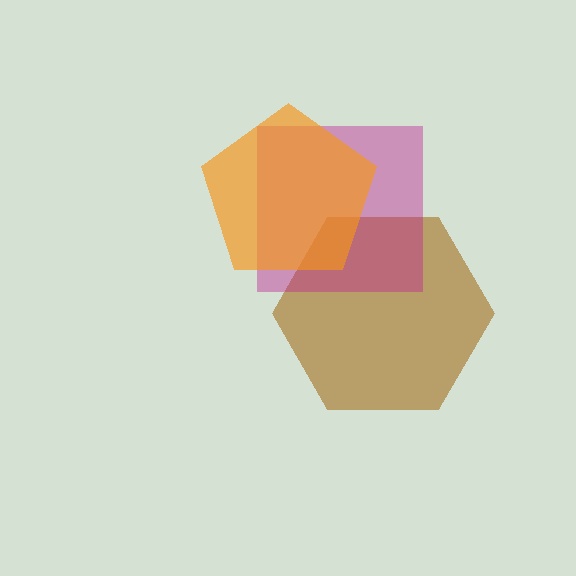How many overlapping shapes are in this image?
There are 3 overlapping shapes in the image.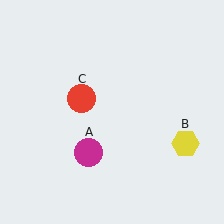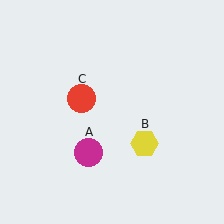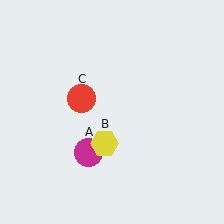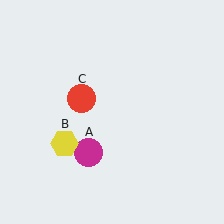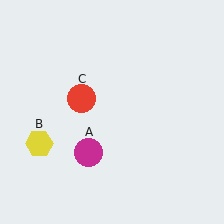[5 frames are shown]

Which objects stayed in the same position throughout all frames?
Magenta circle (object A) and red circle (object C) remained stationary.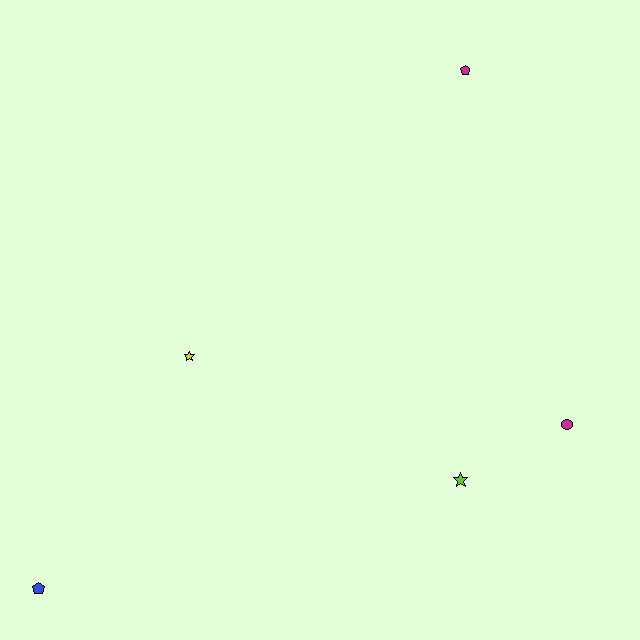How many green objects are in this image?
There are no green objects.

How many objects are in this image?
There are 5 objects.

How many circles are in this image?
There is 1 circle.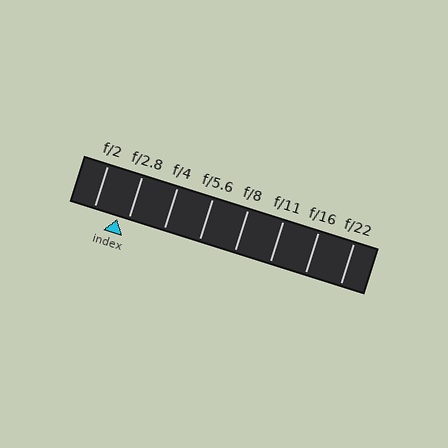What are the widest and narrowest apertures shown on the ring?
The widest aperture shown is f/2 and the narrowest is f/22.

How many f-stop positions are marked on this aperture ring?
There are 8 f-stop positions marked.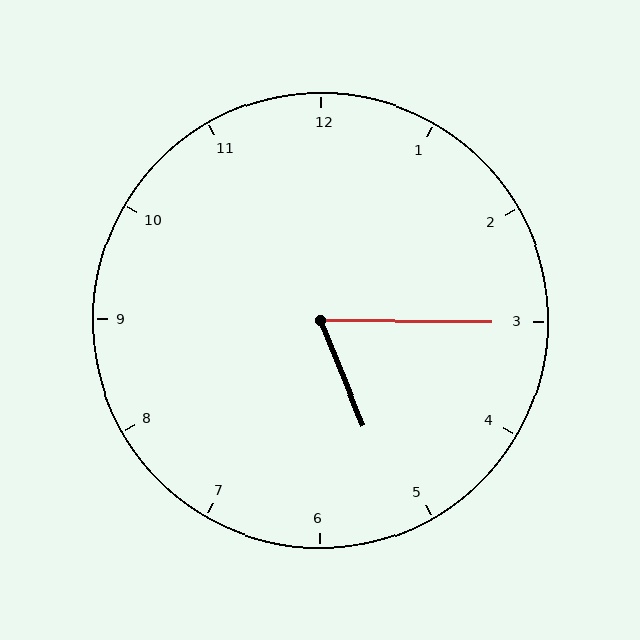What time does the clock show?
5:15.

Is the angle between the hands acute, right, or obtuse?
It is acute.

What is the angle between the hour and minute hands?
Approximately 68 degrees.